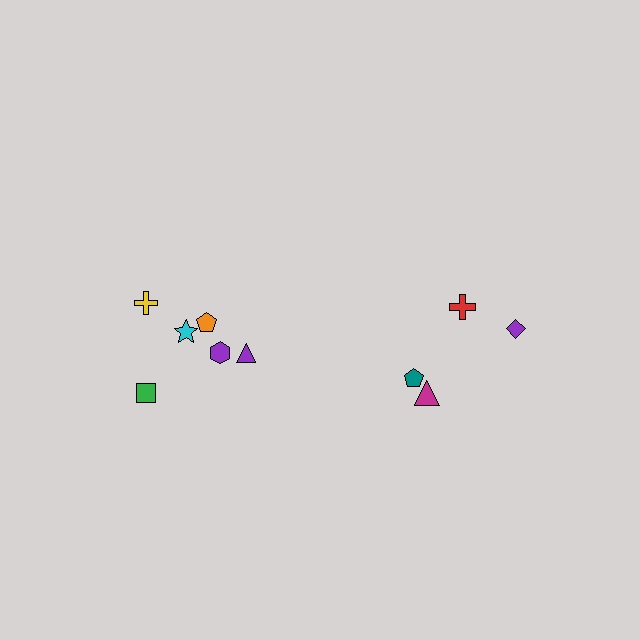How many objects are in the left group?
There are 6 objects.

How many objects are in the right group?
There are 4 objects.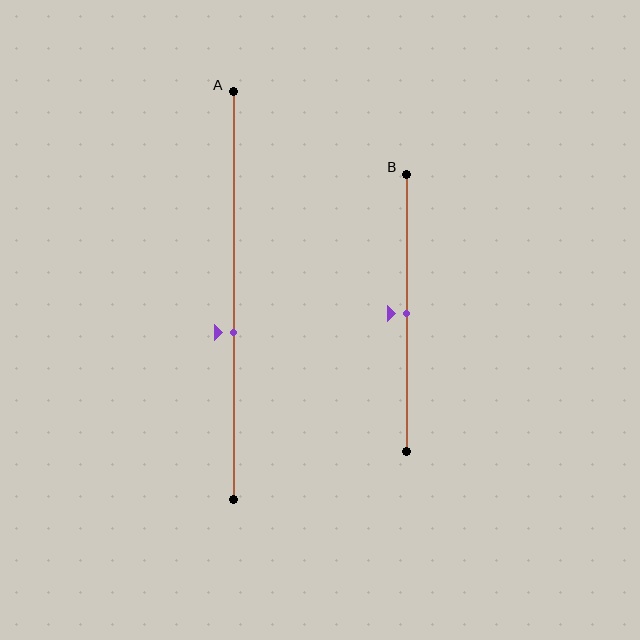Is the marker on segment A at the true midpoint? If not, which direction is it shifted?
No, the marker on segment A is shifted downward by about 9% of the segment length.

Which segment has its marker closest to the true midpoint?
Segment B has its marker closest to the true midpoint.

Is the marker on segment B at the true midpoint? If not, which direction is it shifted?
Yes, the marker on segment B is at the true midpoint.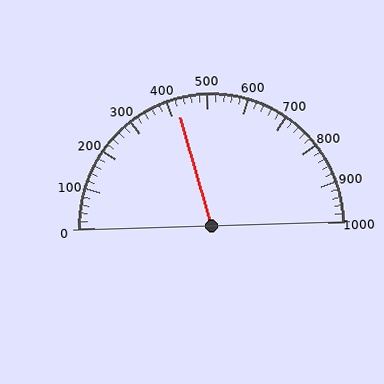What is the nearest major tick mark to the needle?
The nearest major tick mark is 400.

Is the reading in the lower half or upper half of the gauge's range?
The reading is in the lower half of the range (0 to 1000).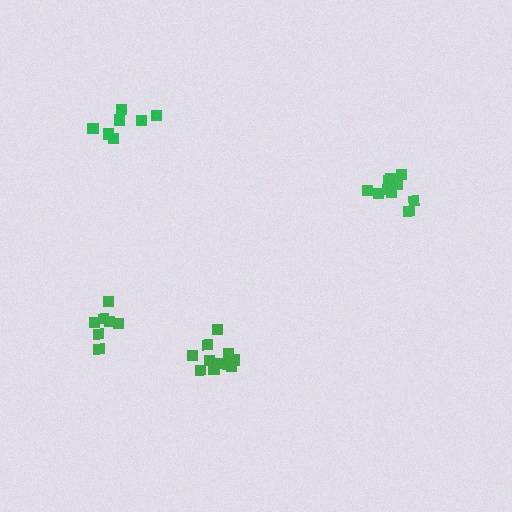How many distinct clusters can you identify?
There are 4 distinct clusters.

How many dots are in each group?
Group 1: 11 dots, Group 2: 7 dots, Group 3: 7 dots, Group 4: 11 dots (36 total).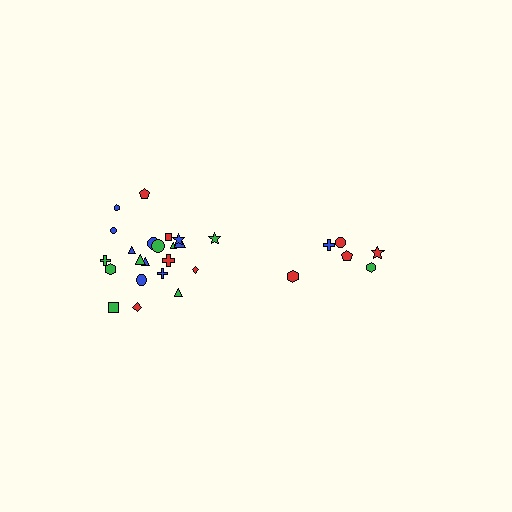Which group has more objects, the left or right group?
The left group.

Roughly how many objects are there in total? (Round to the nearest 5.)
Roughly 30 objects in total.